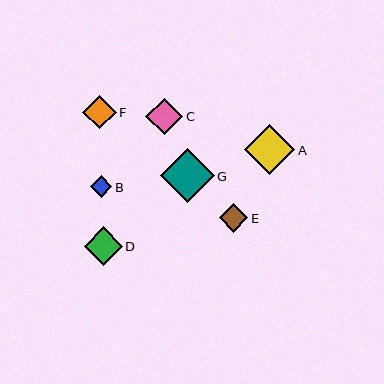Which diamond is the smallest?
Diamond B is the smallest with a size of approximately 22 pixels.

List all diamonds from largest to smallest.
From largest to smallest: G, A, D, C, F, E, B.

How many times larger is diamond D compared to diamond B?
Diamond D is approximately 1.8 times the size of diamond B.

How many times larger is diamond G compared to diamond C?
Diamond G is approximately 1.5 times the size of diamond C.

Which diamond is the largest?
Diamond G is the largest with a size of approximately 54 pixels.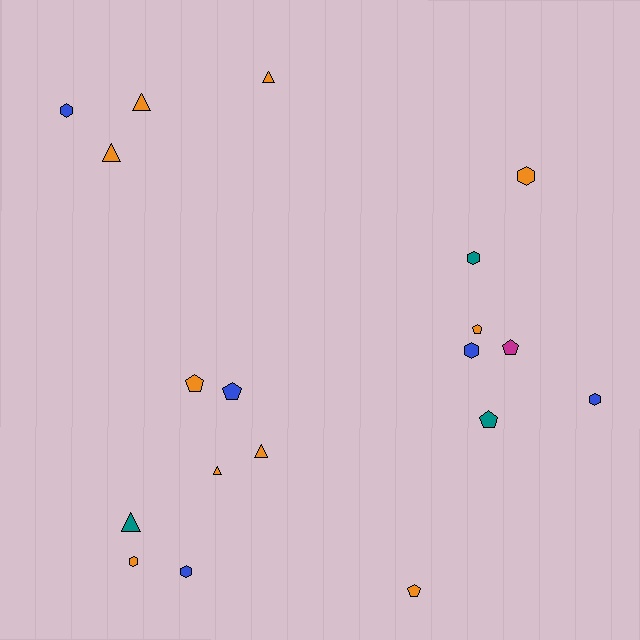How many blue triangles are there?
There are no blue triangles.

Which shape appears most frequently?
Hexagon, with 7 objects.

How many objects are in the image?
There are 19 objects.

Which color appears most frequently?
Orange, with 10 objects.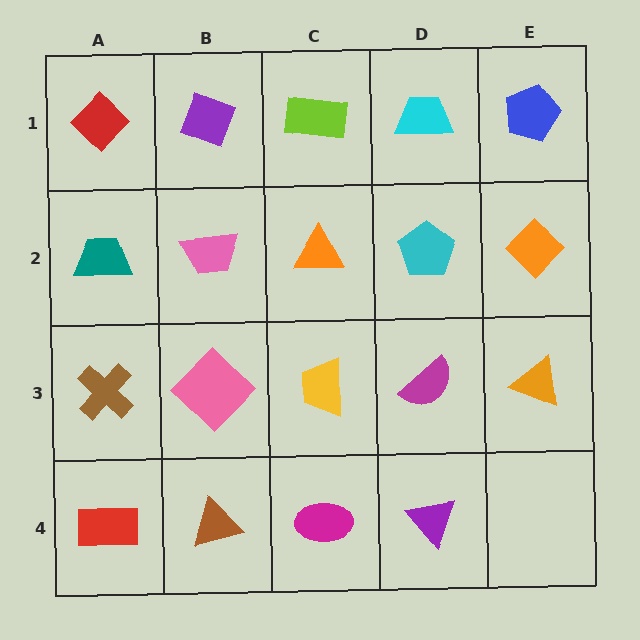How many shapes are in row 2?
5 shapes.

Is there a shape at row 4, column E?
No, that cell is empty.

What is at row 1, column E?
A blue pentagon.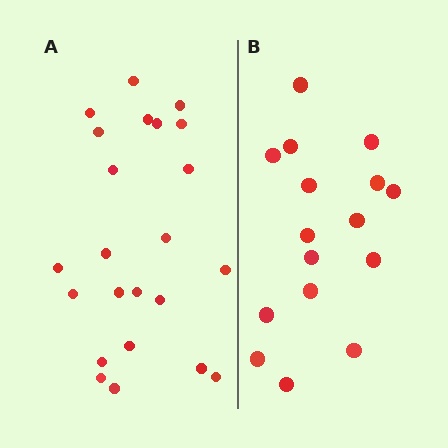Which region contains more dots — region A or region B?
Region A (the left region) has more dots.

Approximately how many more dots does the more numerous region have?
Region A has roughly 8 or so more dots than region B.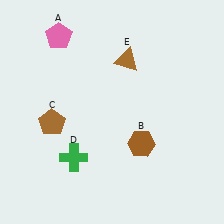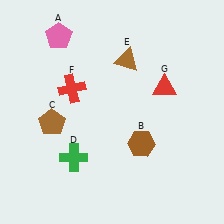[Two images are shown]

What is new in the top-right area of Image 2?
A red triangle (G) was added in the top-right area of Image 2.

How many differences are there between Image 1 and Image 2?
There are 2 differences between the two images.